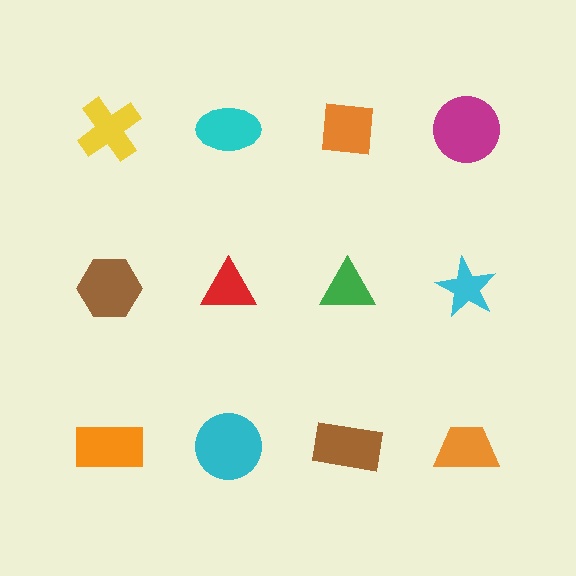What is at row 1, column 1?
A yellow cross.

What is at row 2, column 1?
A brown hexagon.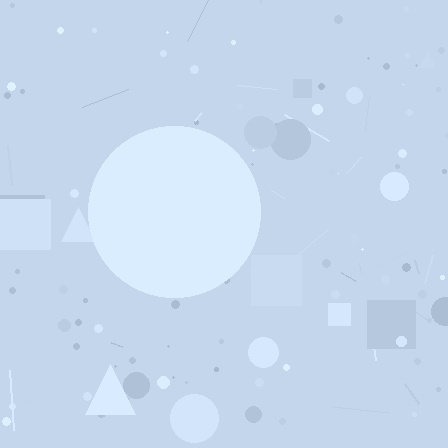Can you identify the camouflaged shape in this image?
The camouflaged shape is a circle.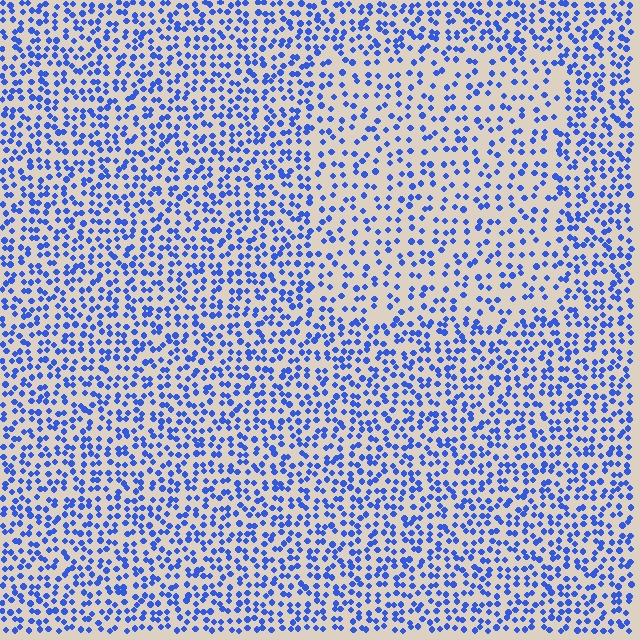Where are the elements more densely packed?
The elements are more densely packed outside the rectangle boundary.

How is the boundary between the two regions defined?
The boundary is defined by a change in element density (approximately 1.7x ratio). All elements are the same color, size, and shape.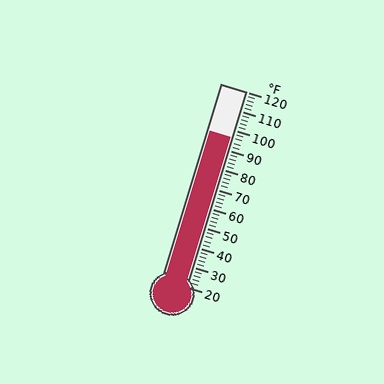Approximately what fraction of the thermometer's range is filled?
The thermometer is filled to approximately 75% of its range.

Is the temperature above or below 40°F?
The temperature is above 40°F.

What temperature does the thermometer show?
The thermometer shows approximately 96°F.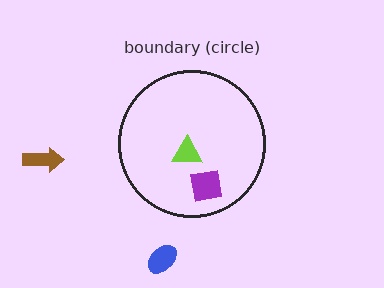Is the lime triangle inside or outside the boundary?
Inside.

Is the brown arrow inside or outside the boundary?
Outside.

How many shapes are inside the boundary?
2 inside, 2 outside.